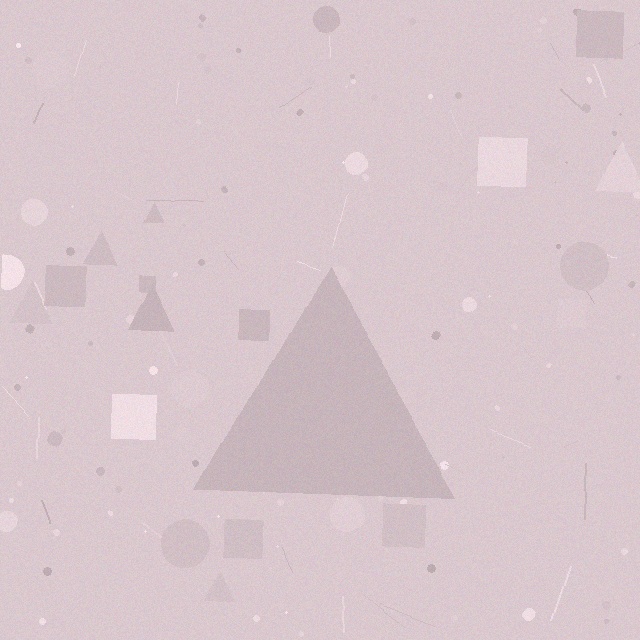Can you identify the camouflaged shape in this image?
The camouflaged shape is a triangle.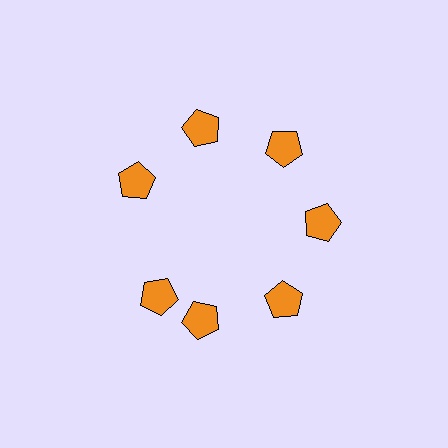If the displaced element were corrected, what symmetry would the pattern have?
It would have 7-fold rotational symmetry — the pattern would map onto itself every 51 degrees.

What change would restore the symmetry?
The symmetry would be restored by rotating it back into even spacing with its neighbors so that all 7 pentagons sit at equal angles and equal distance from the center.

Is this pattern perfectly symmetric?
No. The 7 orange pentagons are arranged in a ring, but one element near the 8 o'clock position is rotated out of alignment along the ring, breaking the 7-fold rotational symmetry.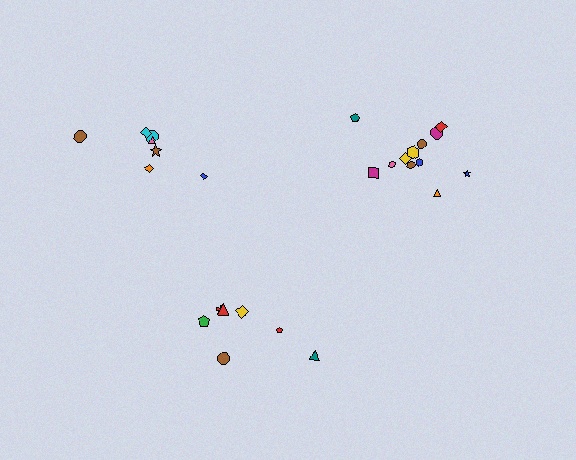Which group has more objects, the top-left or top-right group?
The top-right group.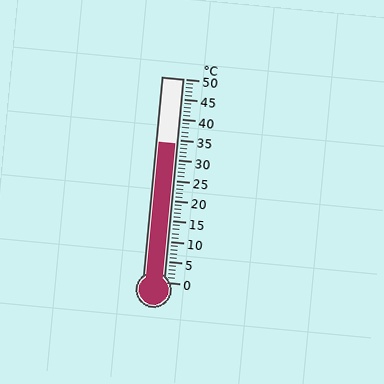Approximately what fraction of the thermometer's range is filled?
The thermometer is filled to approximately 70% of its range.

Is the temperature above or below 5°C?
The temperature is above 5°C.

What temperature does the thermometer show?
The thermometer shows approximately 34°C.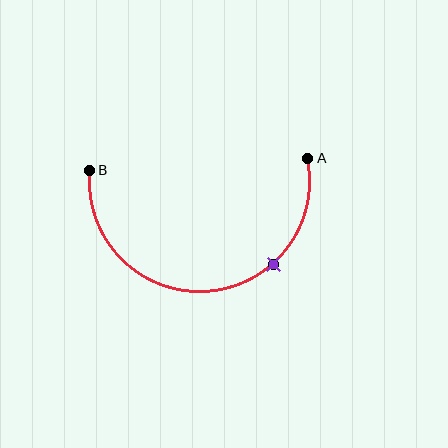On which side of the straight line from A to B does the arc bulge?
The arc bulges below the straight line connecting A and B.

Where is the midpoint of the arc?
The arc midpoint is the point on the curve farthest from the straight line joining A and B. It sits below that line.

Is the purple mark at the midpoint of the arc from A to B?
No. The purple mark lies on the arc but is closer to endpoint A. The arc midpoint would be at the point on the curve equidistant along the arc from both A and B.